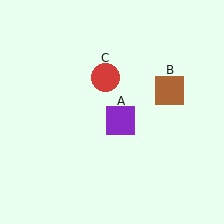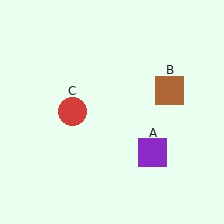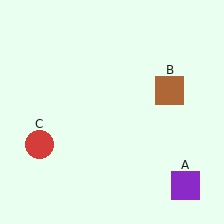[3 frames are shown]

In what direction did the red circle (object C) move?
The red circle (object C) moved down and to the left.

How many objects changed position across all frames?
2 objects changed position: purple square (object A), red circle (object C).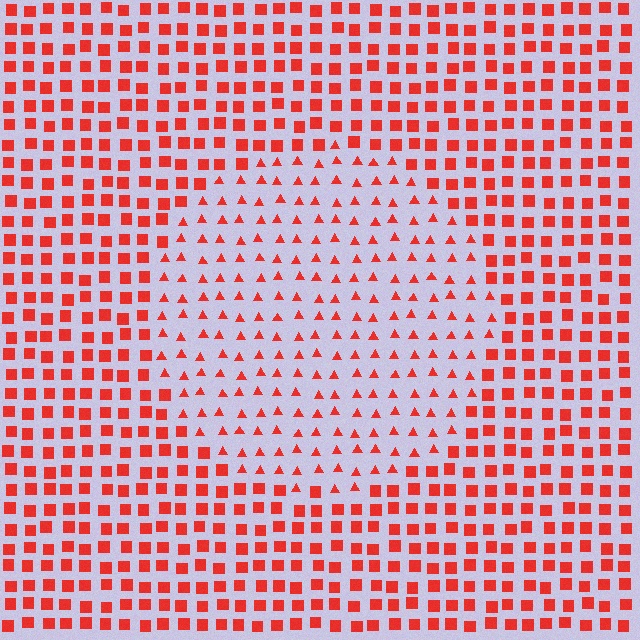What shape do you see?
I see a circle.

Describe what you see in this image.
The image is filled with small red elements arranged in a uniform grid. A circle-shaped region contains triangles, while the surrounding area contains squares. The boundary is defined purely by the change in element shape.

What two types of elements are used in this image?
The image uses triangles inside the circle region and squares outside it.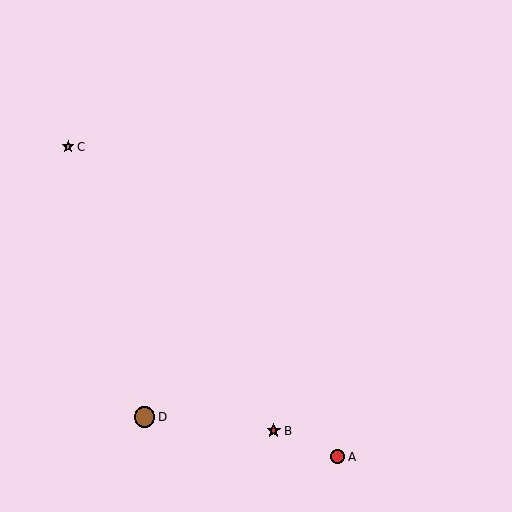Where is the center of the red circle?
The center of the red circle is at (337, 457).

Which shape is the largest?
The brown circle (labeled D) is the largest.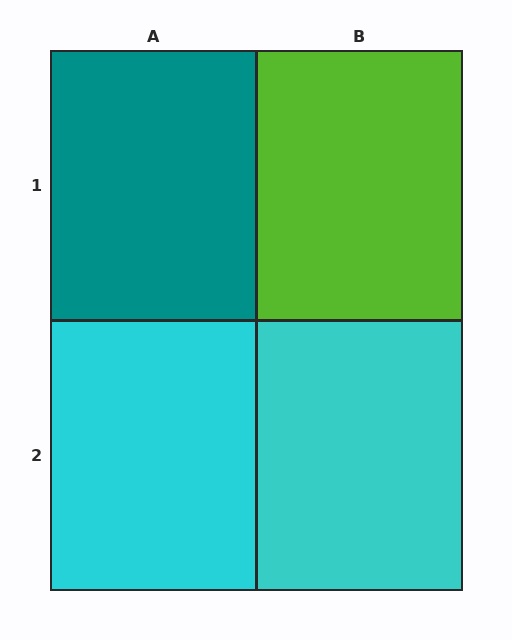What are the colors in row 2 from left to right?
Cyan, cyan.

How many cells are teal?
1 cell is teal.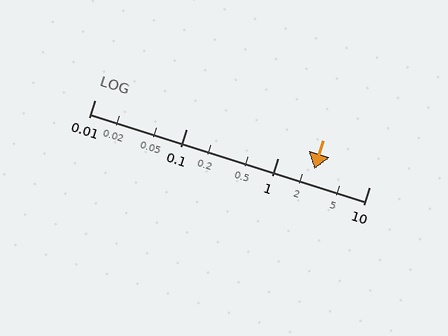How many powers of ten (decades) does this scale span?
The scale spans 3 decades, from 0.01 to 10.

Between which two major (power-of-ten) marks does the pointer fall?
The pointer is between 1 and 10.